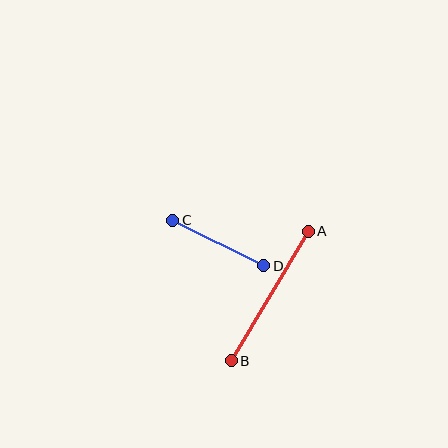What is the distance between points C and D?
The distance is approximately 102 pixels.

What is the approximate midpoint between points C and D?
The midpoint is at approximately (218, 243) pixels.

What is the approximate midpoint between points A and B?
The midpoint is at approximately (270, 296) pixels.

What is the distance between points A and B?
The distance is approximately 151 pixels.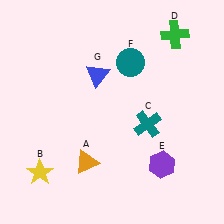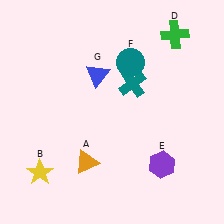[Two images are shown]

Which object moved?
The teal cross (C) moved up.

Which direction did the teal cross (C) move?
The teal cross (C) moved up.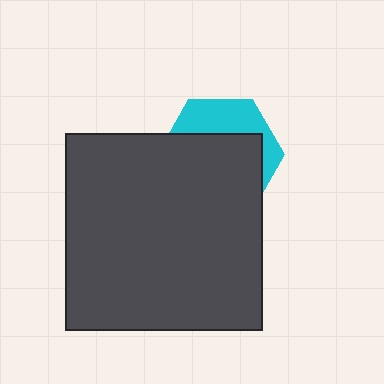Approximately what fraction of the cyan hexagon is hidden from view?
Roughly 67% of the cyan hexagon is hidden behind the dark gray square.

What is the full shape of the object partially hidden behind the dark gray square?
The partially hidden object is a cyan hexagon.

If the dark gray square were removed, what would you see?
You would see the complete cyan hexagon.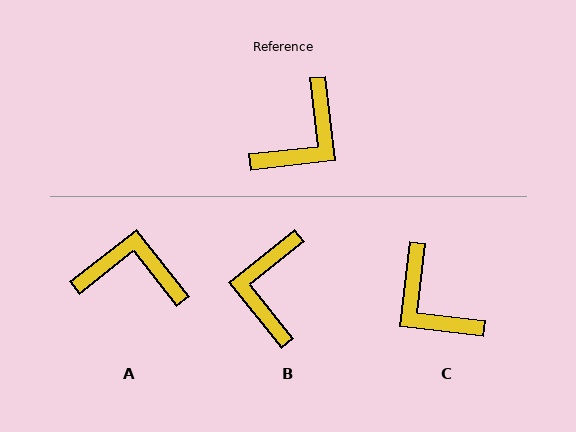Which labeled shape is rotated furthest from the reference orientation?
B, about 148 degrees away.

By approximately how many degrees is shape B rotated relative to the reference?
Approximately 148 degrees clockwise.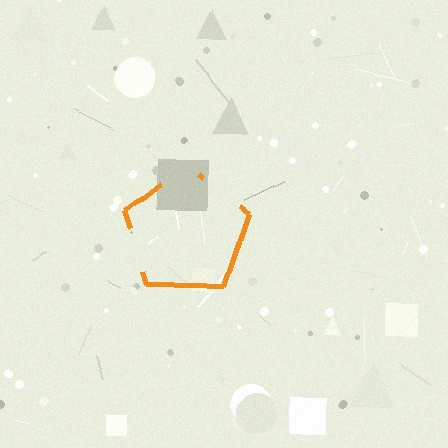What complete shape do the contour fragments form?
The contour fragments form a pentagon.